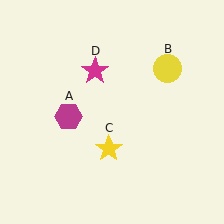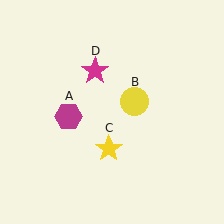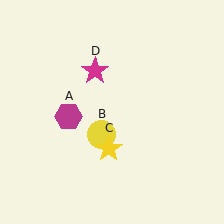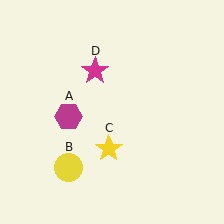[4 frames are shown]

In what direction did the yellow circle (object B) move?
The yellow circle (object B) moved down and to the left.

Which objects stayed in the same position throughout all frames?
Magenta hexagon (object A) and yellow star (object C) and magenta star (object D) remained stationary.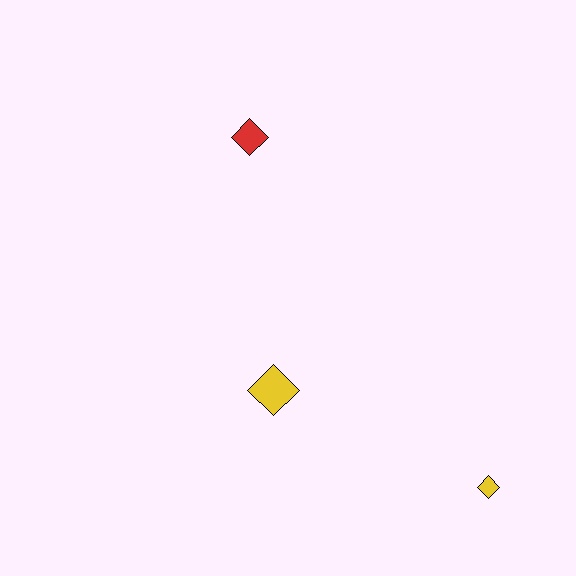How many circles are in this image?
There are no circles.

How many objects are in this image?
There are 3 objects.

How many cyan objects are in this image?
There are no cyan objects.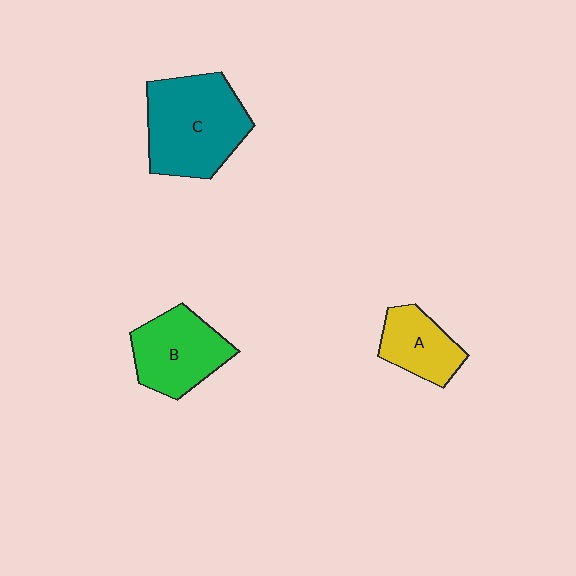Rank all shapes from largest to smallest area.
From largest to smallest: C (teal), B (green), A (yellow).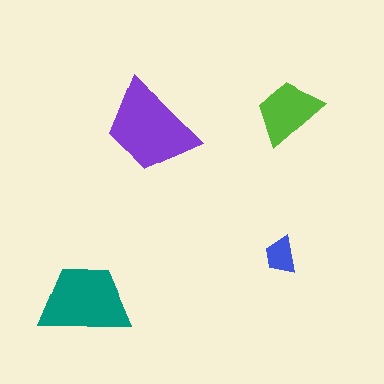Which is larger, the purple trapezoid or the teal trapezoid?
The purple one.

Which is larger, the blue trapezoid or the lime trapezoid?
The lime one.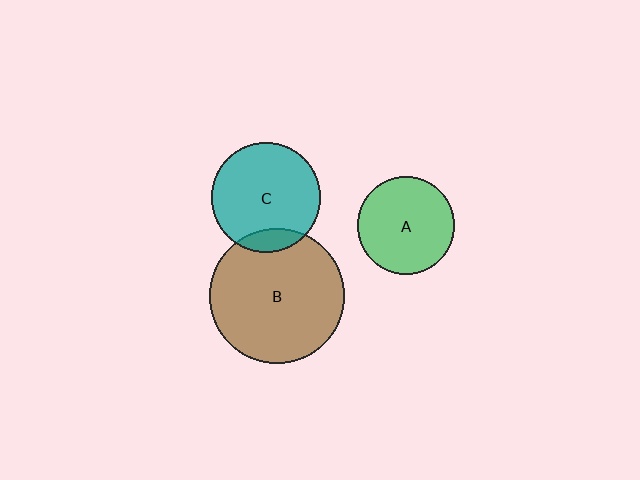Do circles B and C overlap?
Yes.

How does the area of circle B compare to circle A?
Approximately 1.9 times.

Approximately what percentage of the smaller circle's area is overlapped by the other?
Approximately 10%.